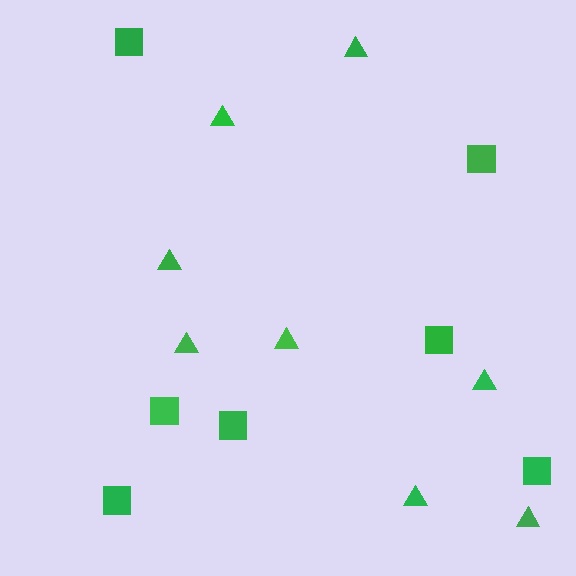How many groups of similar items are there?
There are 2 groups: one group of triangles (8) and one group of squares (7).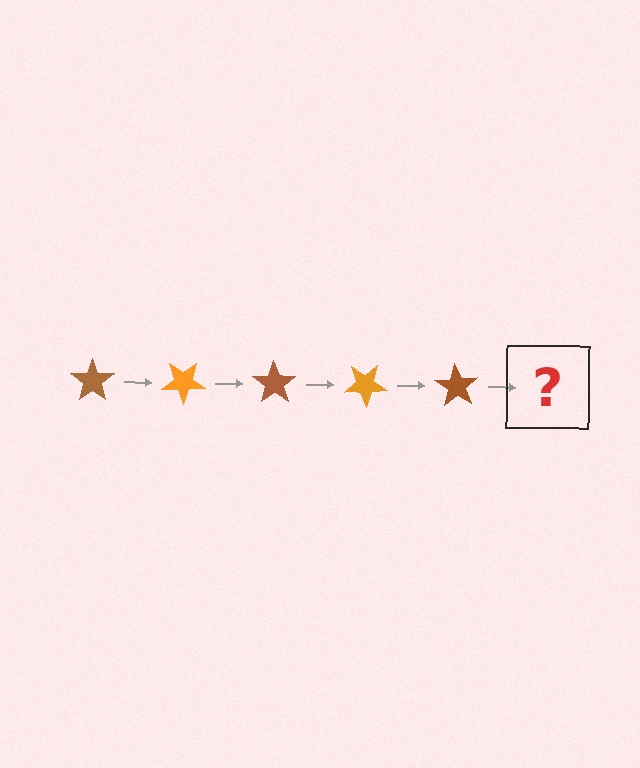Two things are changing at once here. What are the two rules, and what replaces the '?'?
The two rules are that it rotates 35 degrees each step and the color cycles through brown and orange. The '?' should be an orange star, rotated 175 degrees from the start.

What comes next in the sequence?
The next element should be an orange star, rotated 175 degrees from the start.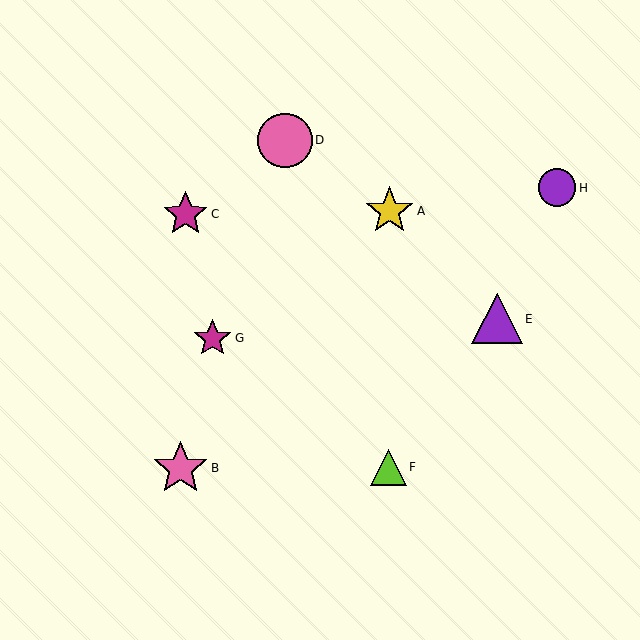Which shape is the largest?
The pink star (labeled B) is the largest.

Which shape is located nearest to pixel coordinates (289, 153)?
The pink circle (labeled D) at (285, 140) is nearest to that location.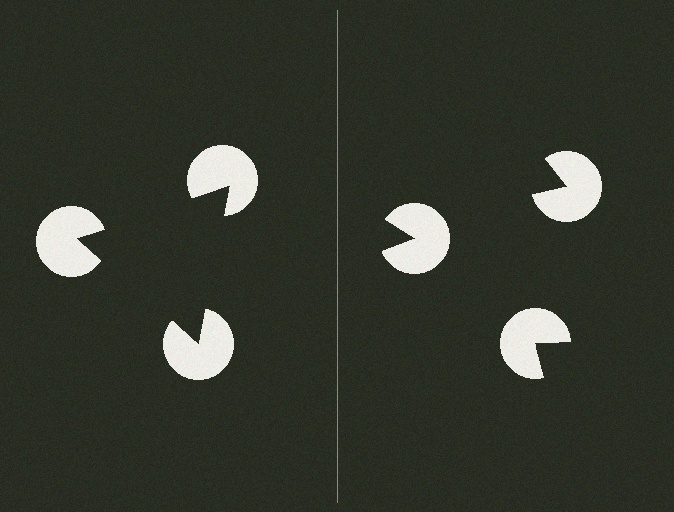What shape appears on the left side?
An illusory triangle.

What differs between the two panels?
The pac-man discs are positioned identically on both sides; only the wedge orientations differ. On the left they align to a triangle; on the right they are misaligned.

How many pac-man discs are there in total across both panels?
6 — 3 on each side.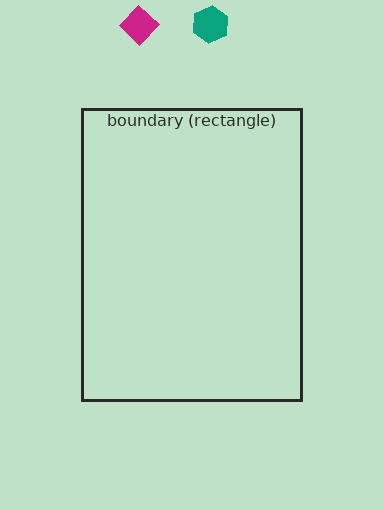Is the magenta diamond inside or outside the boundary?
Outside.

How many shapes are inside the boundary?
0 inside, 2 outside.